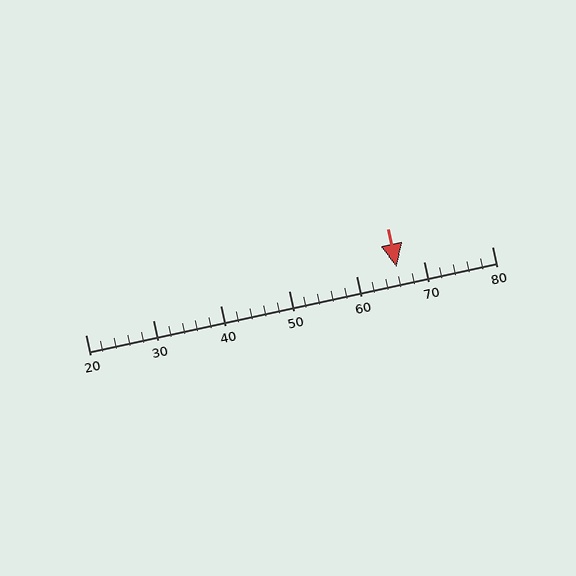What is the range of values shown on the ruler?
The ruler shows values from 20 to 80.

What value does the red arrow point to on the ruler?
The red arrow points to approximately 66.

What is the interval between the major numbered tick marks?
The major tick marks are spaced 10 units apart.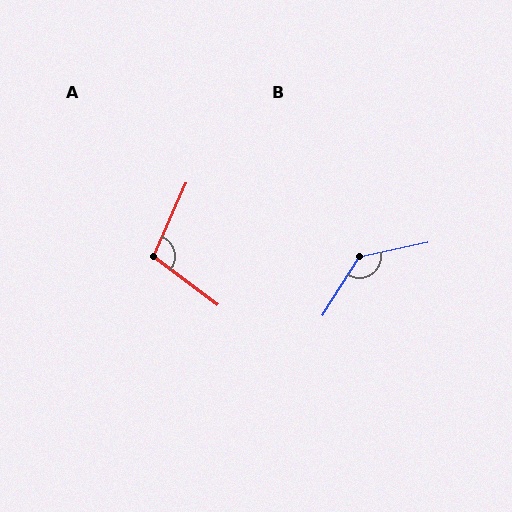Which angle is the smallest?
A, at approximately 103 degrees.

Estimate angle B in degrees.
Approximately 135 degrees.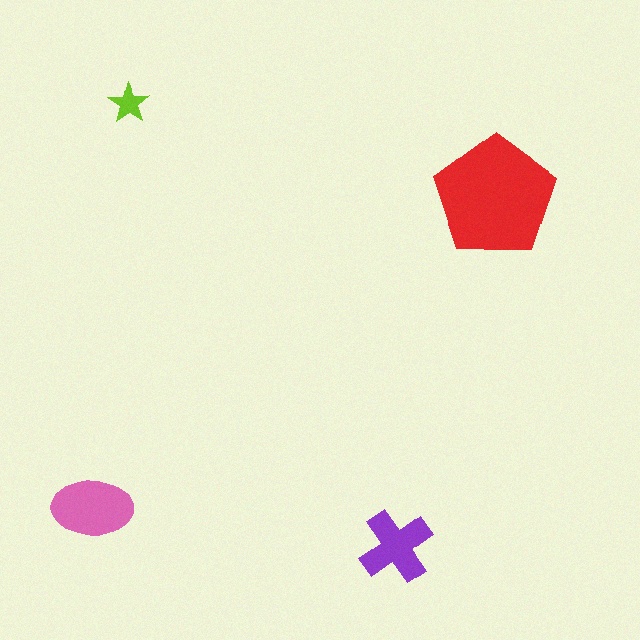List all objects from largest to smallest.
The red pentagon, the pink ellipse, the purple cross, the lime star.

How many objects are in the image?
There are 4 objects in the image.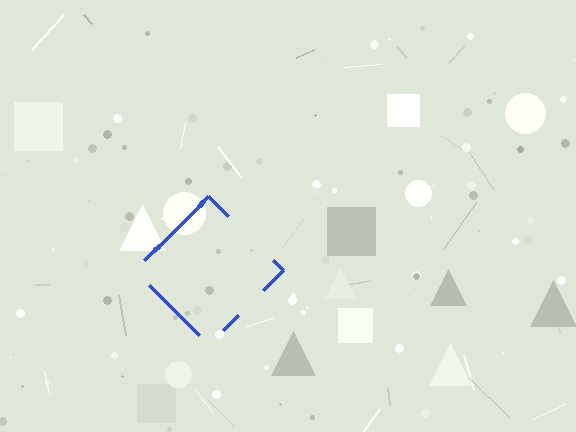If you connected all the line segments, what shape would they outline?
They would outline a diamond.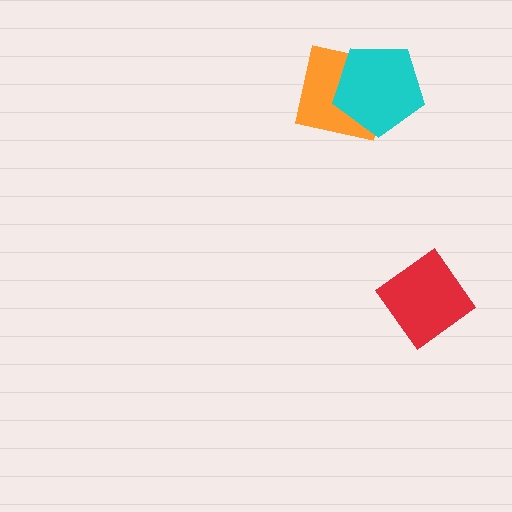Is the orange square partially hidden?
Yes, it is partially covered by another shape.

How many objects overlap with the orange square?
1 object overlaps with the orange square.